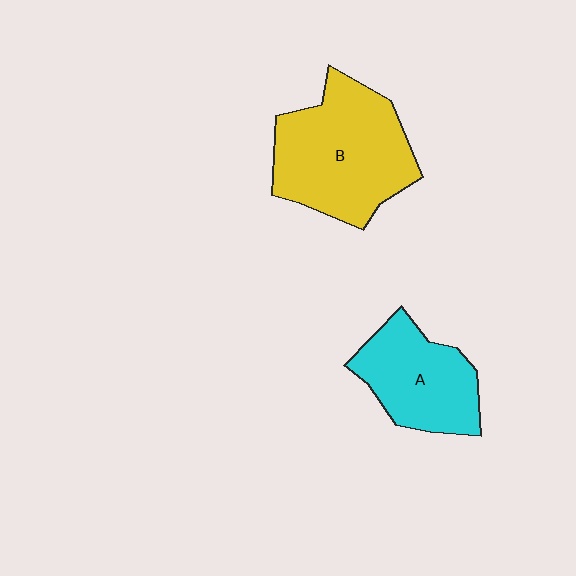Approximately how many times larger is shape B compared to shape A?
Approximately 1.5 times.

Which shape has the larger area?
Shape B (yellow).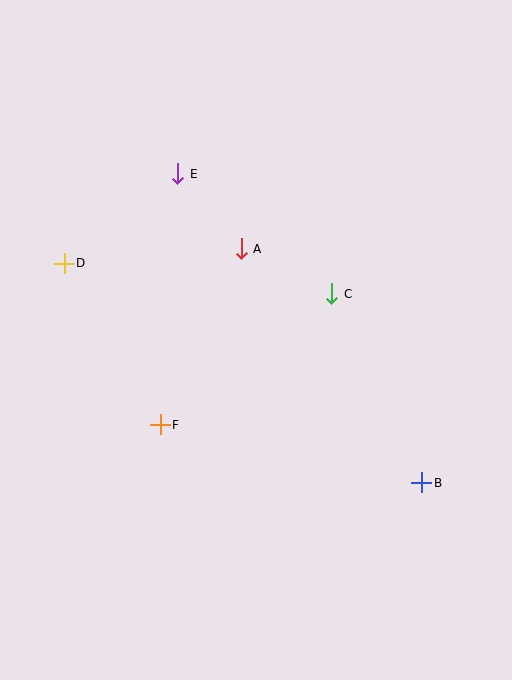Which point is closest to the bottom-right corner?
Point B is closest to the bottom-right corner.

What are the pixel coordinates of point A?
Point A is at (241, 249).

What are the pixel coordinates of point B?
Point B is at (422, 483).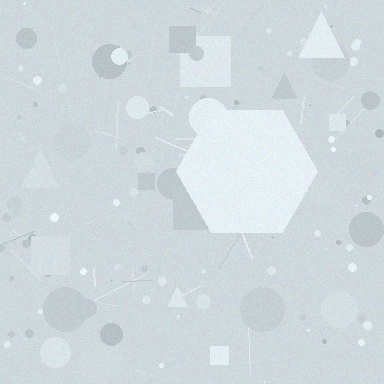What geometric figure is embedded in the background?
A hexagon is embedded in the background.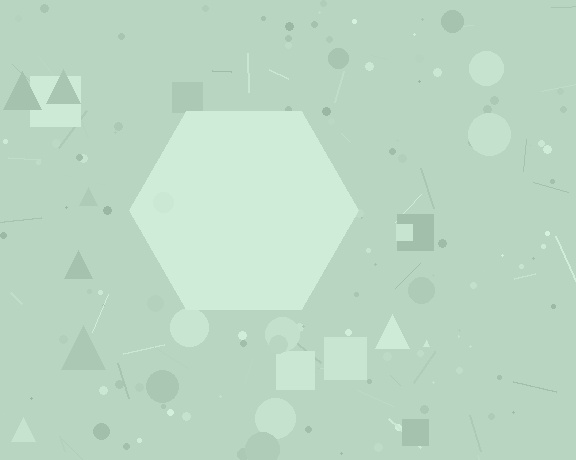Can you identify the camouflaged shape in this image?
The camouflaged shape is a hexagon.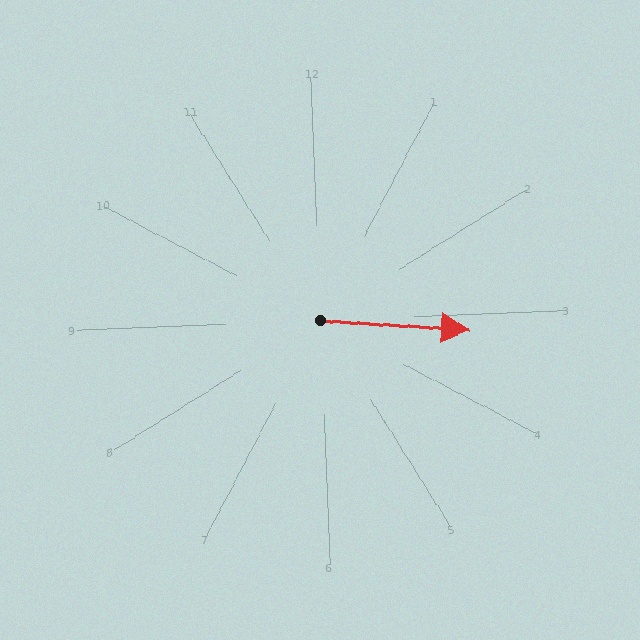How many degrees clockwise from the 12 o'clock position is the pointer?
Approximately 96 degrees.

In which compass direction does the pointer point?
East.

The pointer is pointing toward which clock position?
Roughly 3 o'clock.